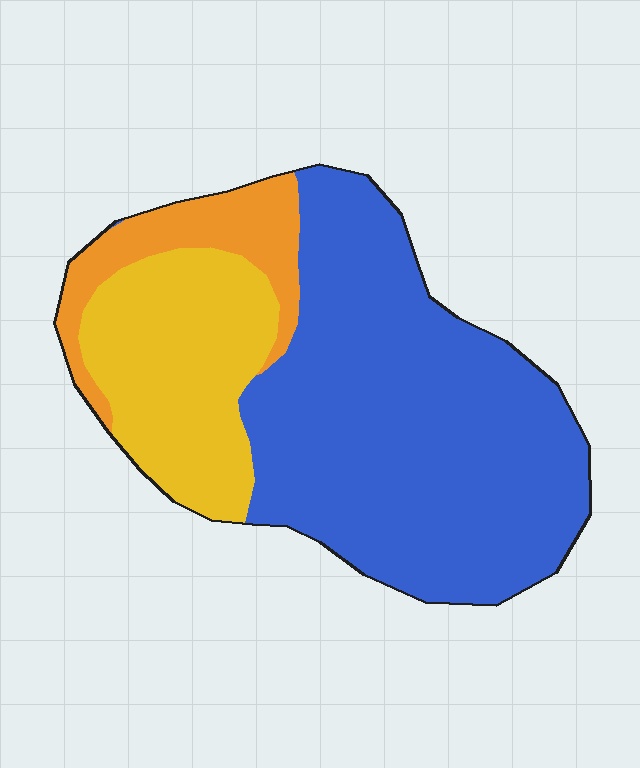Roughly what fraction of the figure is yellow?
Yellow takes up between a quarter and a half of the figure.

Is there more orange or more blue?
Blue.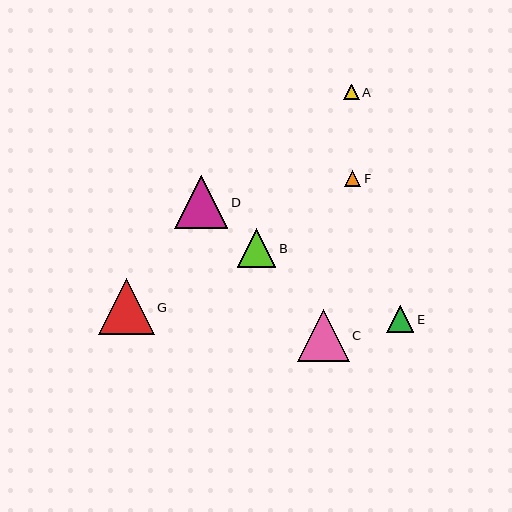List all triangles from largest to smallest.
From largest to smallest: G, D, C, B, E, F, A.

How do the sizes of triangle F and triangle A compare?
Triangle F and triangle A are approximately the same size.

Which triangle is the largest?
Triangle G is the largest with a size of approximately 56 pixels.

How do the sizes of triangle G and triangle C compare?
Triangle G and triangle C are approximately the same size.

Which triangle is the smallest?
Triangle A is the smallest with a size of approximately 16 pixels.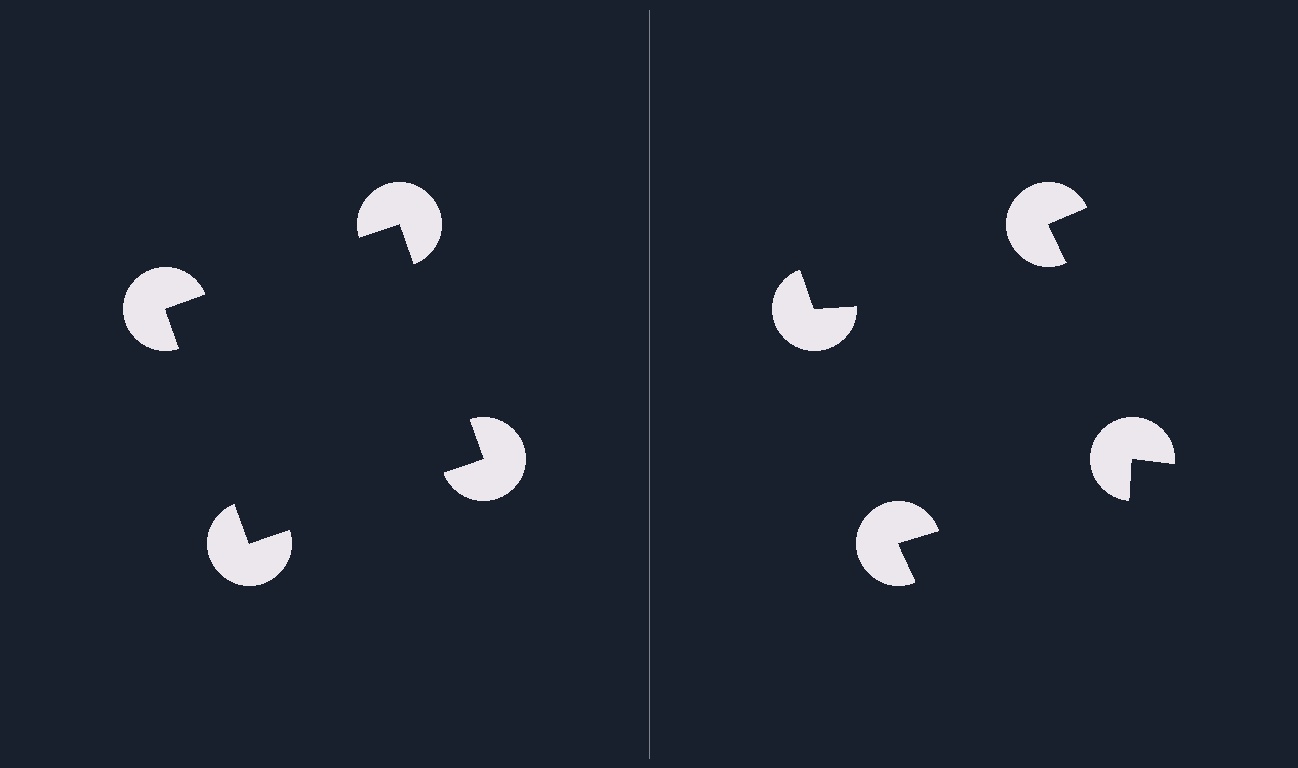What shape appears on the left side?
An illusory square.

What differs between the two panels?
The pac-man discs are positioned identically on both sides; only the wedge orientations differ. On the left they align to a square; on the right they are misaligned.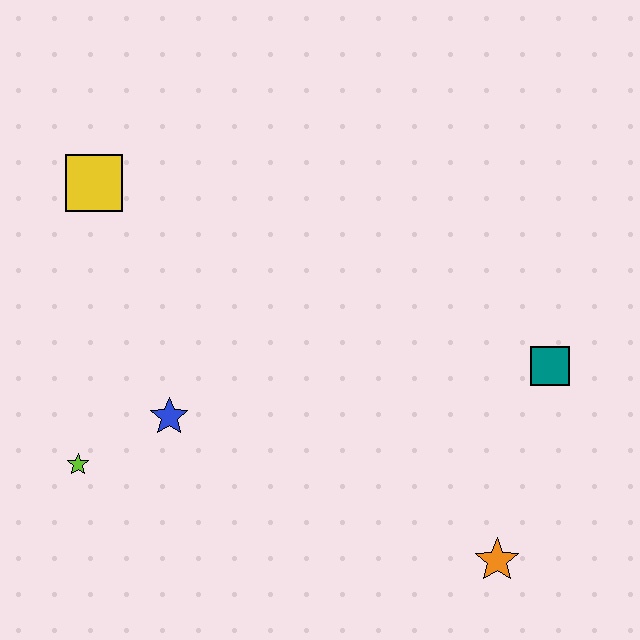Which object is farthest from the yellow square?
The orange star is farthest from the yellow square.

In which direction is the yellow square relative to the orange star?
The yellow square is to the left of the orange star.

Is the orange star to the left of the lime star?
No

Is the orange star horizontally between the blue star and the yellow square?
No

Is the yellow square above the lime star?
Yes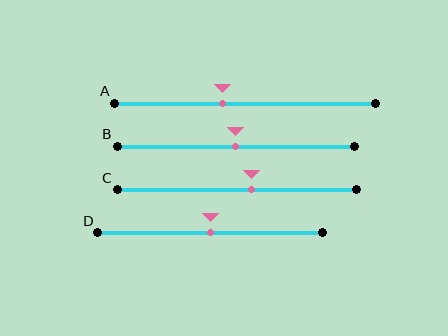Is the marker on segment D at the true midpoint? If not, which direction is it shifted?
Yes, the marker on segment D is at the true midpoint.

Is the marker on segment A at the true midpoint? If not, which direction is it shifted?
No, the marker on segment A is shifted to the left by about 9% of the segment length.